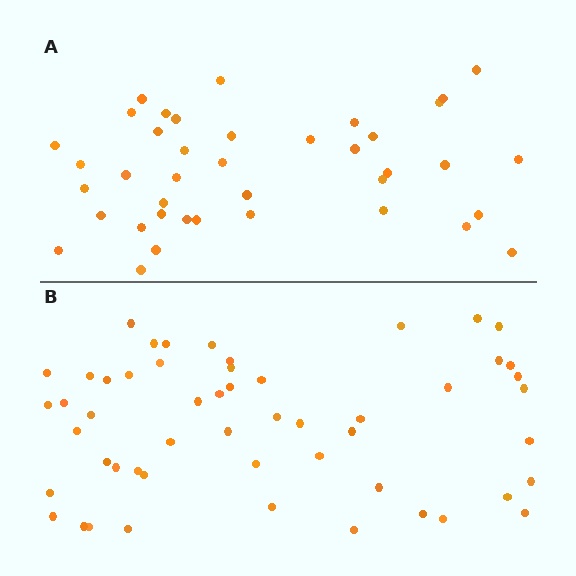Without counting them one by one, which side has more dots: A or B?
Region B (the bottom region) has more dots.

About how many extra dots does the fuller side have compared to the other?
Region B has approximately 15 more dots than region A.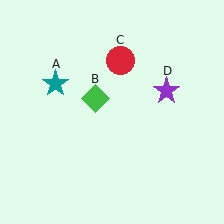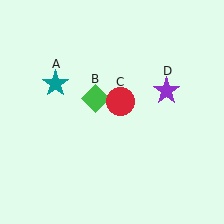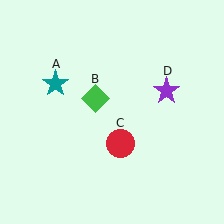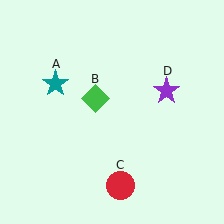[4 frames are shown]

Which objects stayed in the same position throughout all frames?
Teal star (object A) and green diamond (object B) and purple star (object D) remained stationary.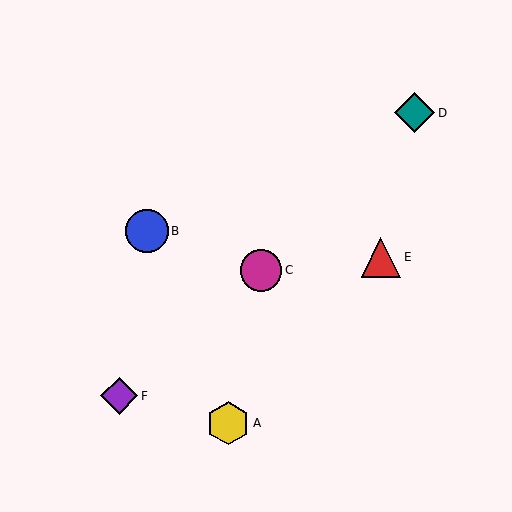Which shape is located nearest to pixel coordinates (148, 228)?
The blue circle (labeled B) at (147, 231) is nearest to that location.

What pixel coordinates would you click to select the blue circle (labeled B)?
Click at (147, 231) to select the blue circle B.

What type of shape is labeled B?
Shape B is a blue circle.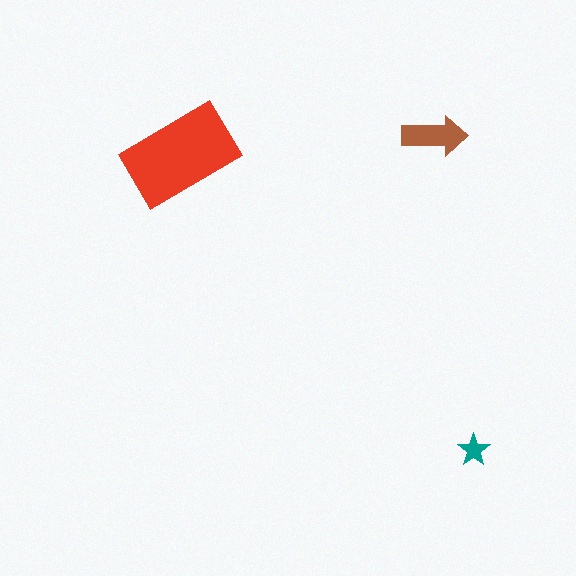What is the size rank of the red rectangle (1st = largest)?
1st.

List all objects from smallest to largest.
The teal star, the brown arrow, the red rectangle.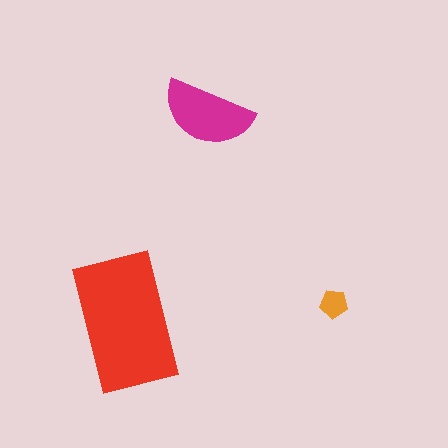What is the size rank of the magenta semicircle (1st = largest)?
2nd.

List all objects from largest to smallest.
The red rectangle, the magenta semicircle, the orange pentagon.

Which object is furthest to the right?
The orange pentagon is rightmost.